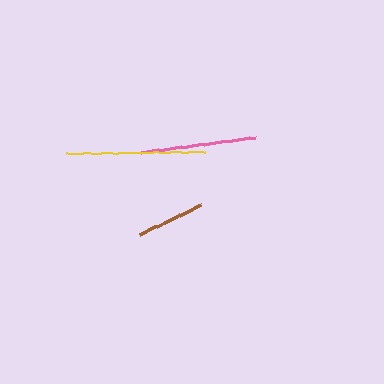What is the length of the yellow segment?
The yellow segment is approximately 139 pixels long.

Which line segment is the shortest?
The brown line is the shortest at approximately 68 pixels.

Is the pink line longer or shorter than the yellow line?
The yellow line is longer than the pink line.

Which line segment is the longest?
The yellow line is the longest at approximately 139 pixels.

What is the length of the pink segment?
The pink segment is approximately 116 pixels long.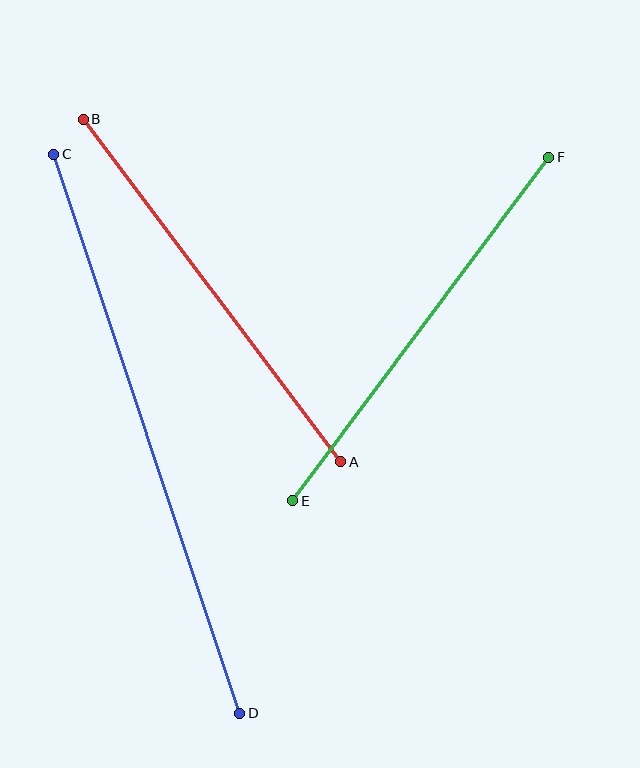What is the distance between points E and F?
The distance is approximately 428 pixels.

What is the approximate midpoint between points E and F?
The midpoint is at approximately (421, 329) pixels.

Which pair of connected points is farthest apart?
Points C and D are farthest apart.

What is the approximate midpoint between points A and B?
The midpoint is at approximately (212, 291) pixels.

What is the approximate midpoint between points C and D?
The midpoint is at approximately (147, 434) pixels.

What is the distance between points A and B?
The distance is approximately 429 pixels.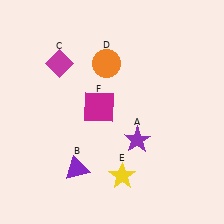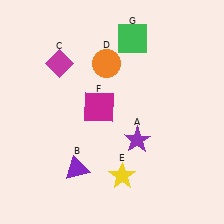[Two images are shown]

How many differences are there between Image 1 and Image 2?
There is 1 difference between the two images.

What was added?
A green square (G) was added in Image 2.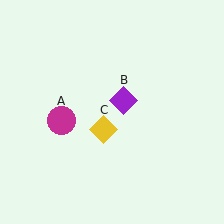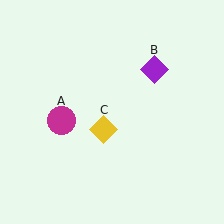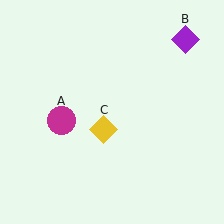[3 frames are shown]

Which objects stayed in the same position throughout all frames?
Magenta circle (object A) and yellow diamond (object C) remained stationary.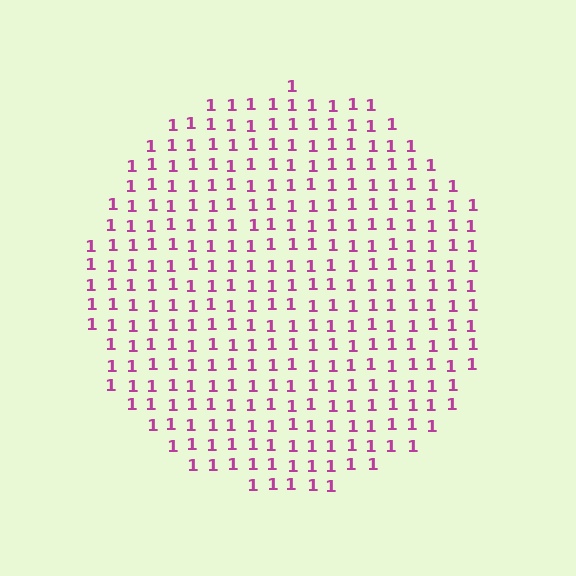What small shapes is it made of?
It is made of small digit 1's.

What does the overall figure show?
The overall figure shows a circle.